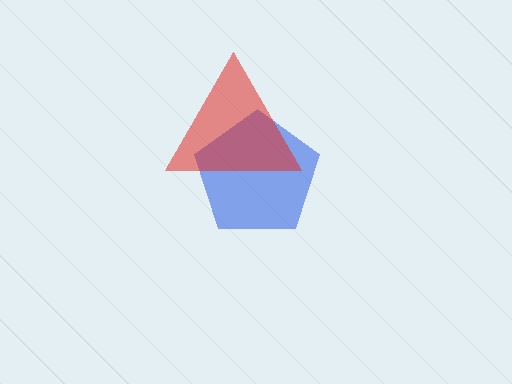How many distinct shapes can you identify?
There are 2 distinct shapes: a blue pentagon, a red triangle.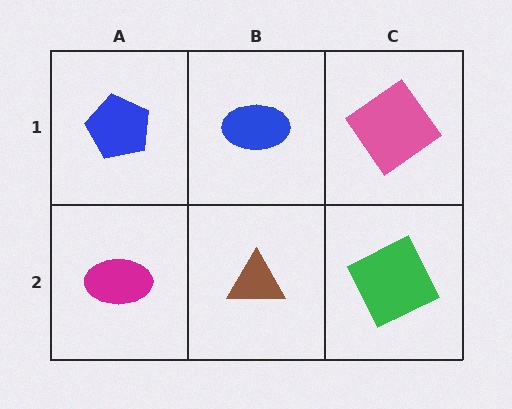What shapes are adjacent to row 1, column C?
A green square (row 2, column C), a blue ellipse (row 1, column B).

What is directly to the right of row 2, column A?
A brown triangle.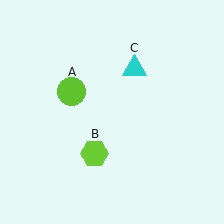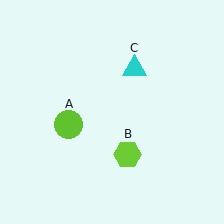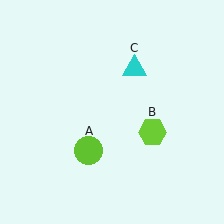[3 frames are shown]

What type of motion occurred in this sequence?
The lime circle (object A), lime hexagon (object B) rotated counterclockwise around the center of the scene.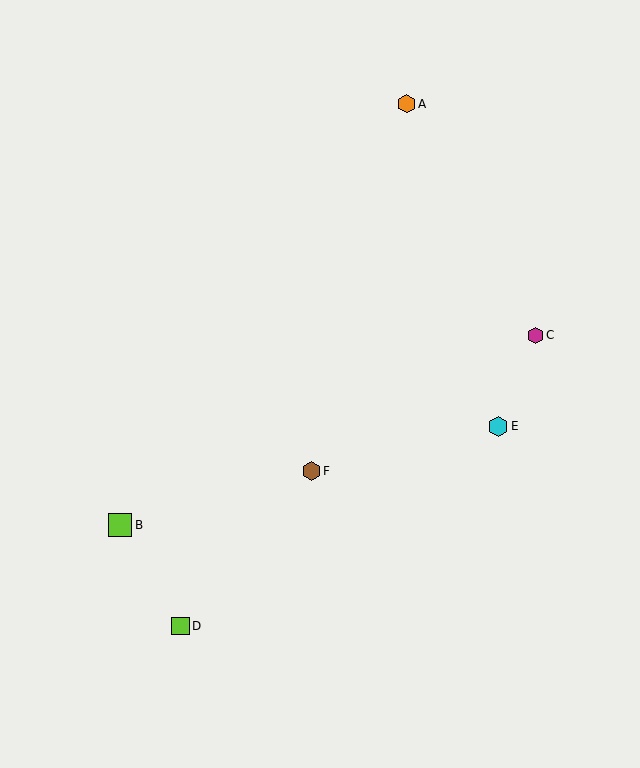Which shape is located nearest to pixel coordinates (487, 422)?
The cyan hexagon (labeled E) at (498, 426) is nearest to that location.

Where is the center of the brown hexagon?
The center of the brown hexagon is at (311, 471).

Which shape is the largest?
The lime square (labeled B) is the largest.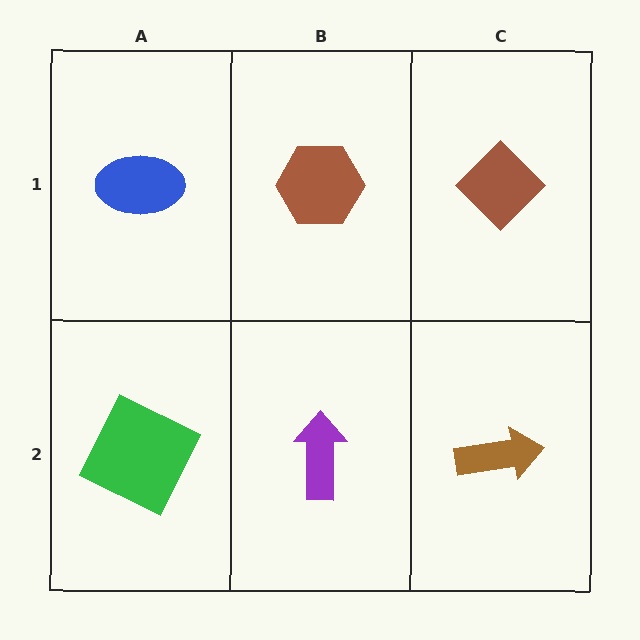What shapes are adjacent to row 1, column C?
A brown arrow (row 2, column C), a brown hexagon (row 1, column B).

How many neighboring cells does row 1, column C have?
2.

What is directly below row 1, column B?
A purple arrow.